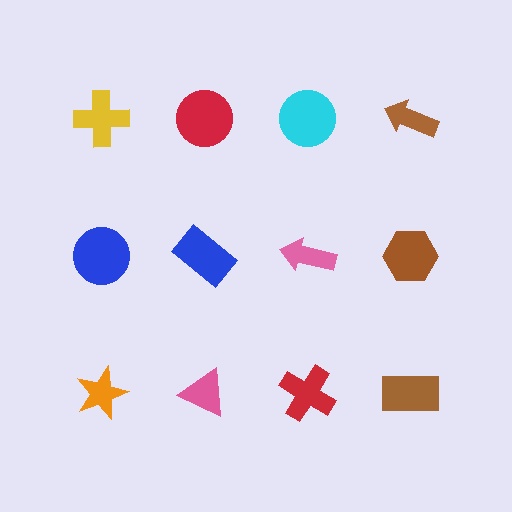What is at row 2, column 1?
A blue circle.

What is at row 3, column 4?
A brown rectangle.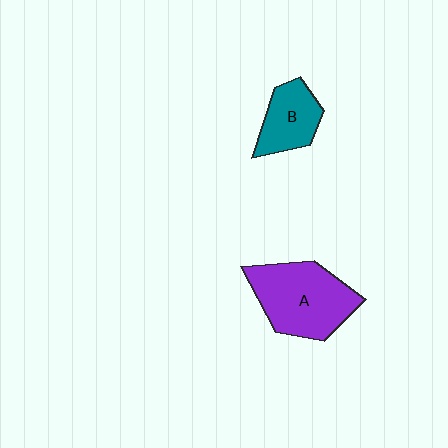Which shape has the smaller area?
Shape B (teal).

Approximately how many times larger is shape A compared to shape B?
Approximately 1.8 times.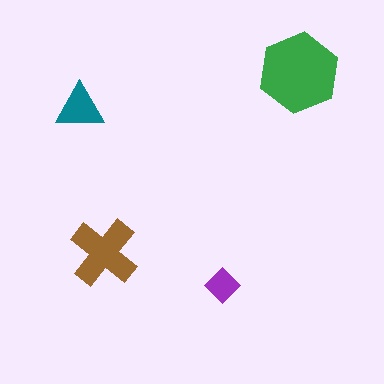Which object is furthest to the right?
The green hexagon is rightmost.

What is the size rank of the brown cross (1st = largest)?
2nd.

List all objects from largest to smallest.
The green hexagon, the brown cross, the teal triangle, the purple diamond.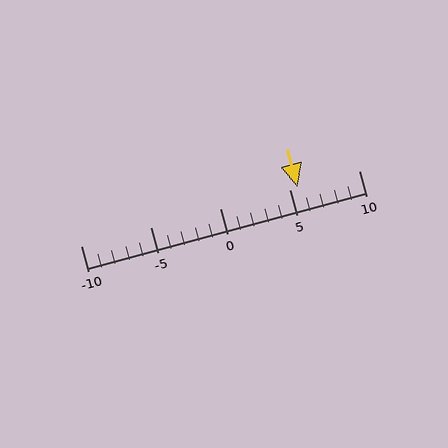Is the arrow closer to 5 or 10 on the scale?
The arrow is closer to 5.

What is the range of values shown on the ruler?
The ruler shows values from -10 to 10.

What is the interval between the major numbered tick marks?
The major tick marks are spaced 5 units apart.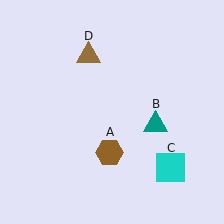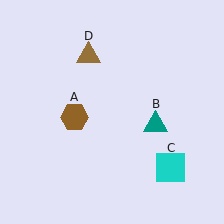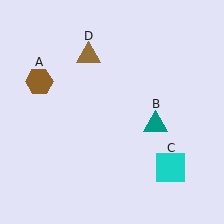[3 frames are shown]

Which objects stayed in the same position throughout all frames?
Teal triangle (object B) and cyan square (object C) and brown triangle (object D) remained stationary.